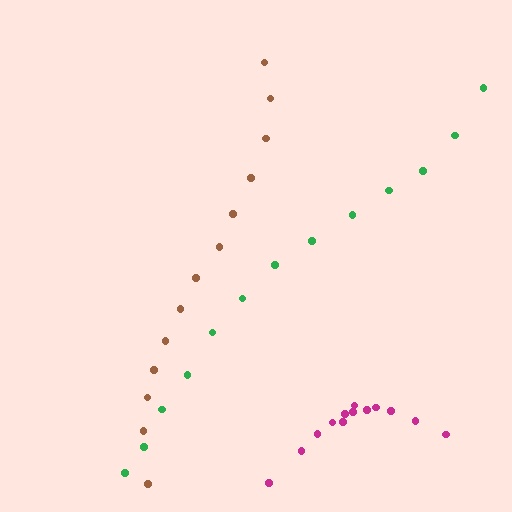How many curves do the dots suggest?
There are 3 distinct paths.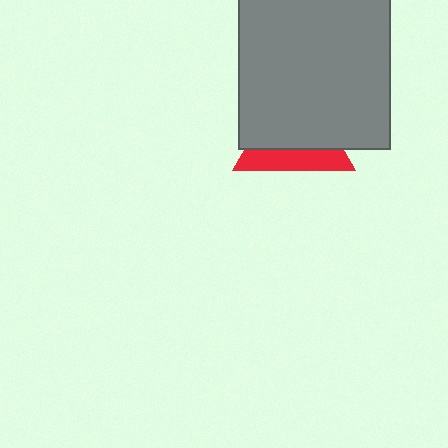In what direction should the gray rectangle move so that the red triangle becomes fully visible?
The gray rectangle should move up. That is the shortest direction to clear the overlap and leave the red triangle fully visible.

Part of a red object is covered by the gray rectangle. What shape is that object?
It is a triangle.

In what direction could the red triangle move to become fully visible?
The red triangle could move down. That would shift it out from behind the gray rectangle entirely.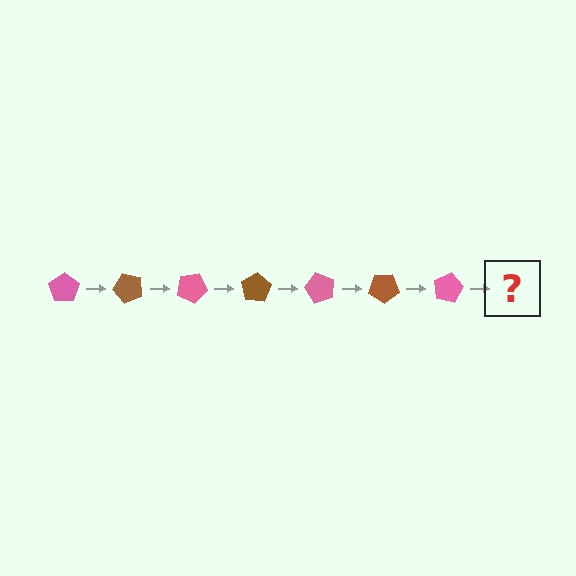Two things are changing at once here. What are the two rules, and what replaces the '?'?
The two rules are that it rotates 50 degrees each step and the color cycles through pink and brown. The '?' should be a brown pentagon, rotated 350 degrees from the start.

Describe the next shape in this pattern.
It should be a brown pentagon, rotated 350 degrees from the start.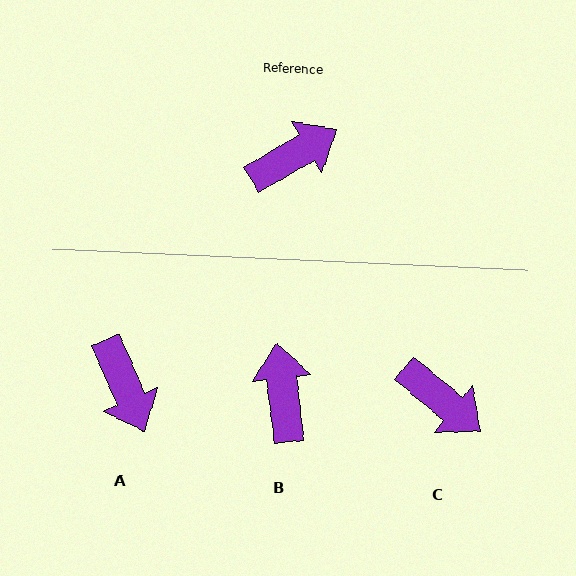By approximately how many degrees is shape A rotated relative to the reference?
Approximately 97 degrees clockwise.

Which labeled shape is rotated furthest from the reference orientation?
A, about 97 degrees away.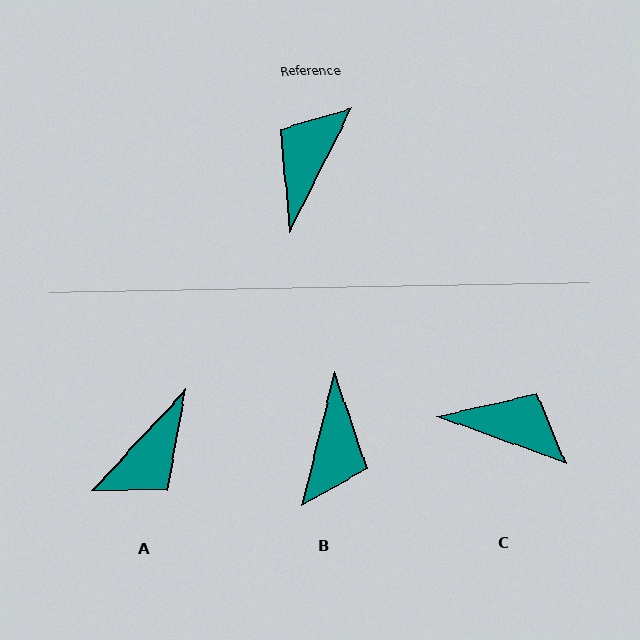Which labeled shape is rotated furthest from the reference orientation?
B, about 167 degrees away.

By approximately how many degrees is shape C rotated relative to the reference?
Approximately 83 degrees clockwise.